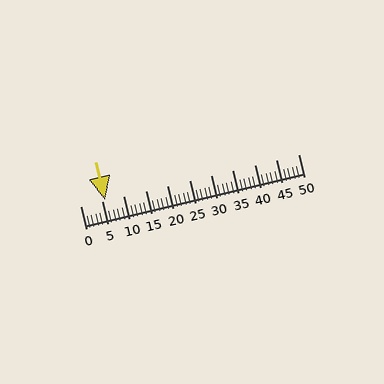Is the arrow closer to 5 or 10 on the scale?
The arrow is closer to 5.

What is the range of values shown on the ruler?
The ruler shows values from 0 to 50.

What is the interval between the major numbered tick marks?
The major tick marks are spaced 5 units apart.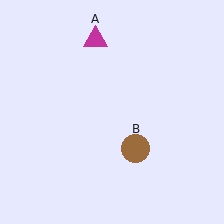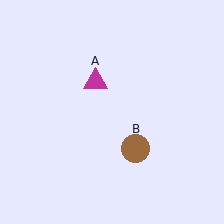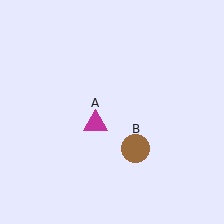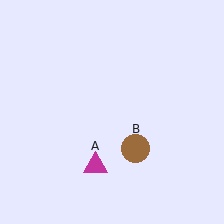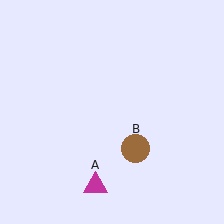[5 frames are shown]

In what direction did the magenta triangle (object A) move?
The magenta triangle (object A) moved down.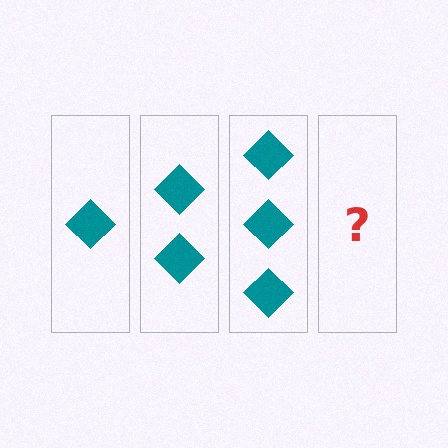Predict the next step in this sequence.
The next step is 4 diamonds.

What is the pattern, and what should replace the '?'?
The pattern is that each step adds one more diamond. The '?' should be 4 diamonds.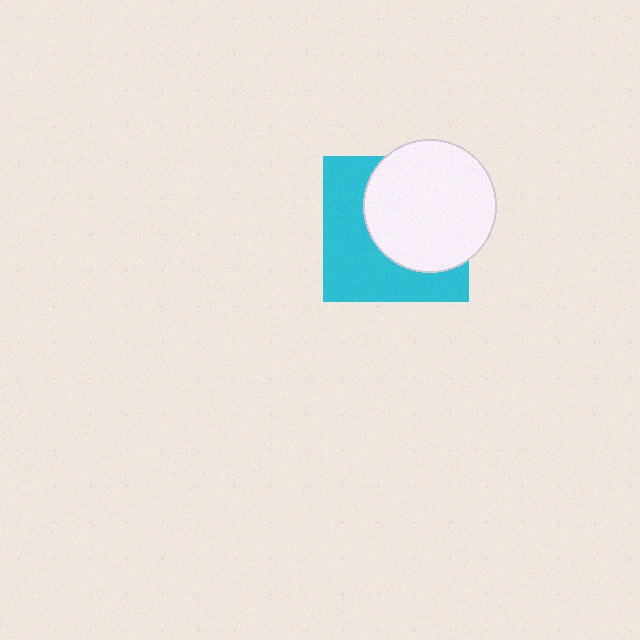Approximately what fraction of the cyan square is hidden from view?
Roughly 52% of the cyan square is hidden behind the white circle.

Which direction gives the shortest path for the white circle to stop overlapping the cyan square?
Moving toward the upper-right gives the shortest separation.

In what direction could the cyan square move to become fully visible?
The cyan square could move toward the lower-left. That would shift it out from behind the white circle entirely.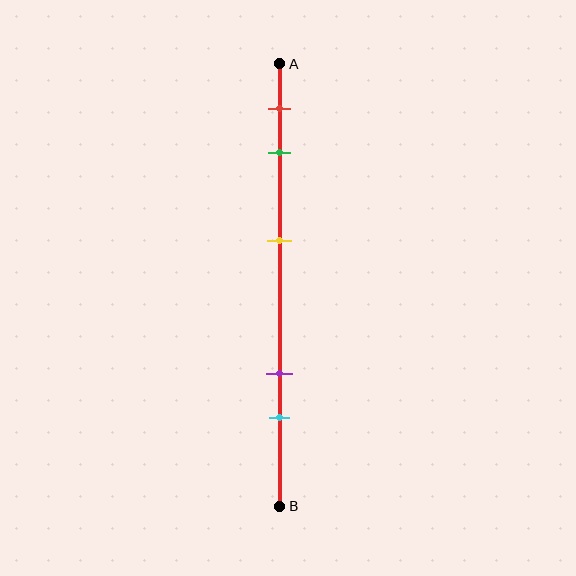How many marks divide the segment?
There are 5 marks dividing the segment.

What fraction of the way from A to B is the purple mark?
The purple mark is approximately 70% (0.7) of the way from A to B.